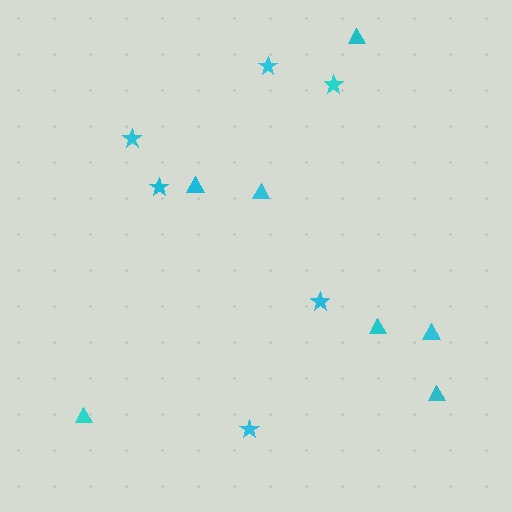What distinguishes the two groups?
There are 2 groups: one group of stars (6) and one group of triangles (7).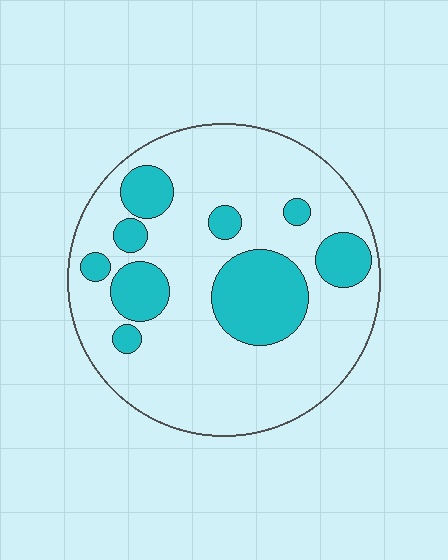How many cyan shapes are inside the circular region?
9.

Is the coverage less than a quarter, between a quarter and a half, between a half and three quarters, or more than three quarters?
Less than a quarter.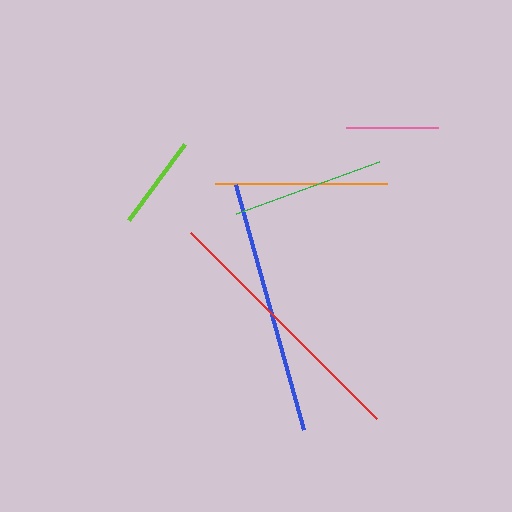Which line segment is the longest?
The red line is the longest at approximately 264 pixels.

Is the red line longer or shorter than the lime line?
The red line is longer than the lime line.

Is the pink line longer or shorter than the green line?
The green line is longer than the pink line.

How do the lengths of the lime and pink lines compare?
The lime and pink lines are approximately the same length.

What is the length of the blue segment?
The blue segment is approximately 254 pixels long.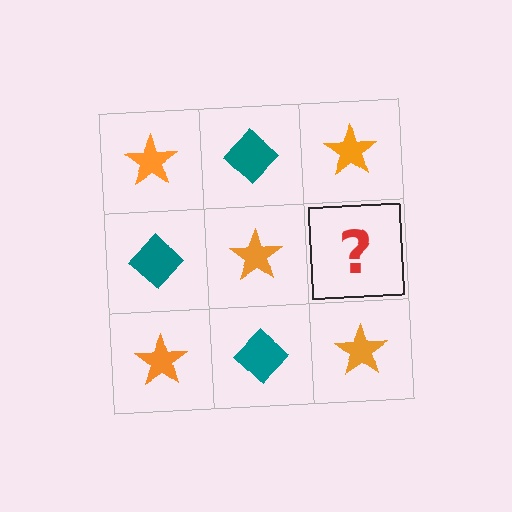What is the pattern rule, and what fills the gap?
The rule is that it alternates orange star and teal diamond in a checkerboard pattern. The gap should be filled with a teal diamond.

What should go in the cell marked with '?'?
The missing cell should contain a teal diamond.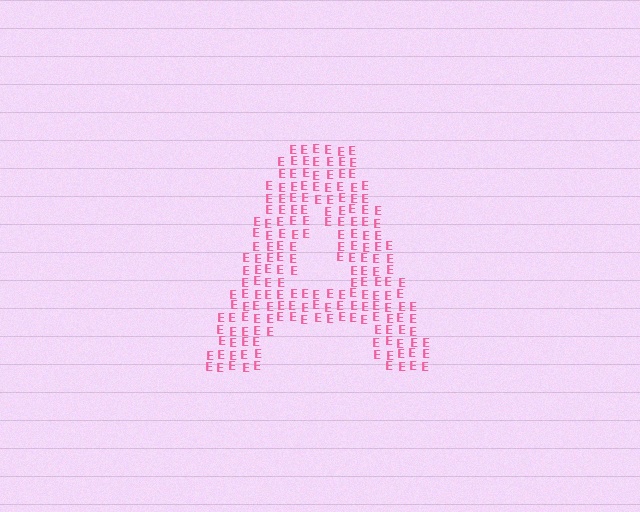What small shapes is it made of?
It is made of small letter E's.